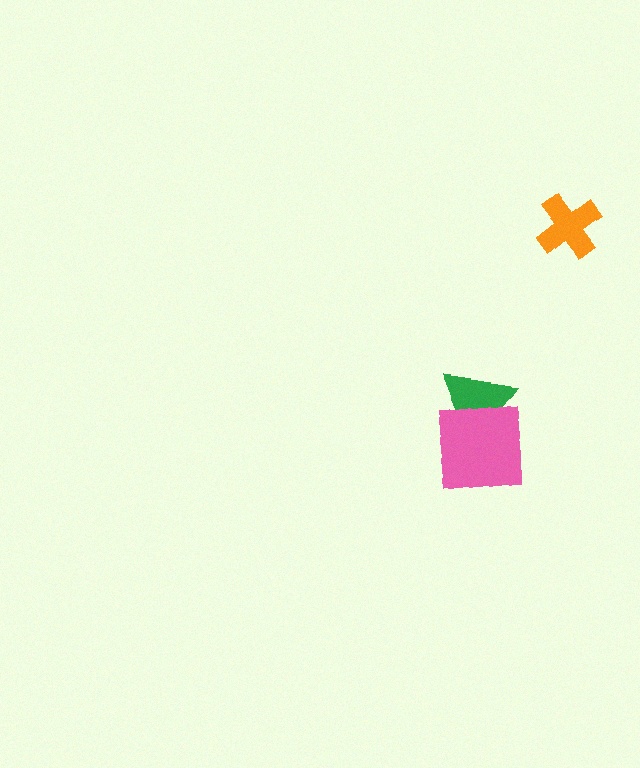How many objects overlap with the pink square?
1 object overlaps with the pink square.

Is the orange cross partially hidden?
No, no other shape covers it.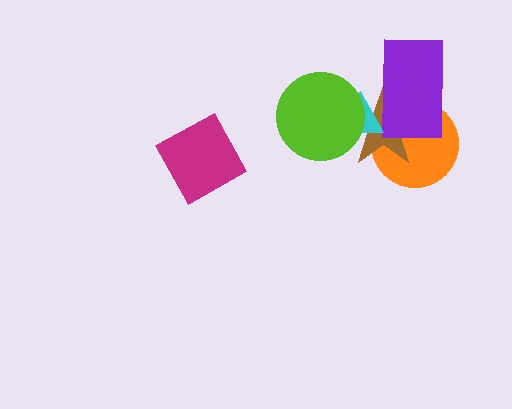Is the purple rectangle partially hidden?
Yes, it is partially covered by another shape.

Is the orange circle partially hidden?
Yes, it is partially covered by another shape.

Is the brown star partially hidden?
Yes, it is partially covered by another shape.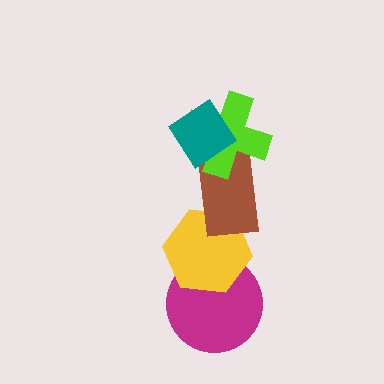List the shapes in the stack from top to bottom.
From top to bottom: the teal diamond, the lime cross, the brown rectangle, the yellow hexagon, the magenta circle.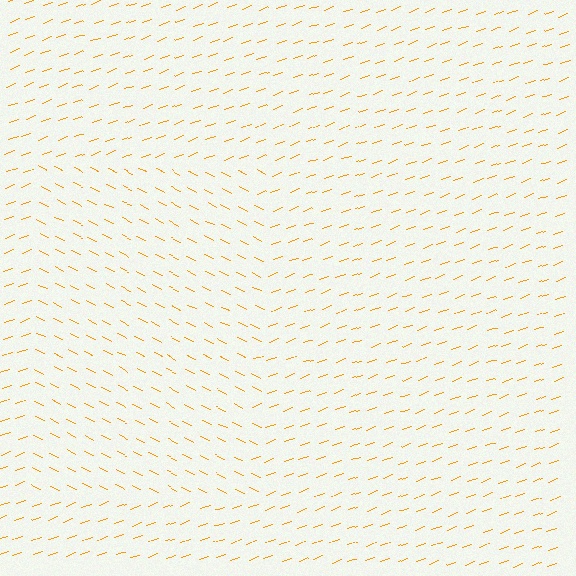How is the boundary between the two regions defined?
The boundary is defined purely by a change in line orientation (approximately 45 degrees difference). All lines are the same color and thickness.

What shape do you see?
I see a rectangle.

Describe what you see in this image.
The image is filled with small orange line segments. A rectangle region in the image has lines oriented differently from the surrounding lines, creating a visible texture boundary.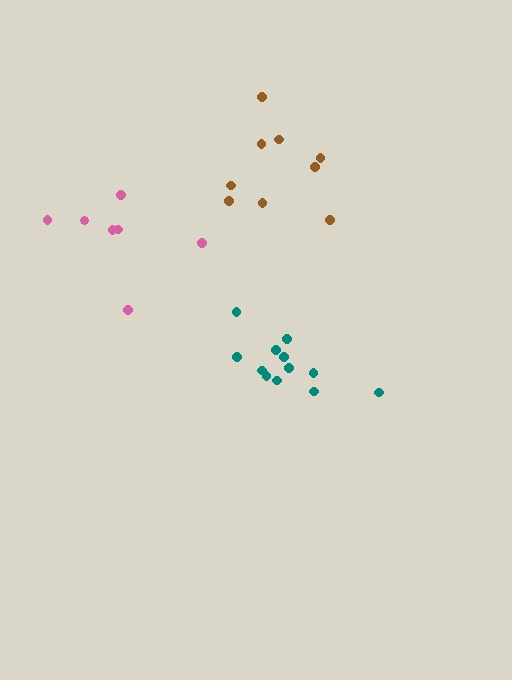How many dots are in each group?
Group 1: 12 dots, Group 2: 7 dots, Group 3: 9 dots (28 total).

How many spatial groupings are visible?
There are 3 spatial groupings.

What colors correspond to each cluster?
The clusters are colored: teal, pink, brown.